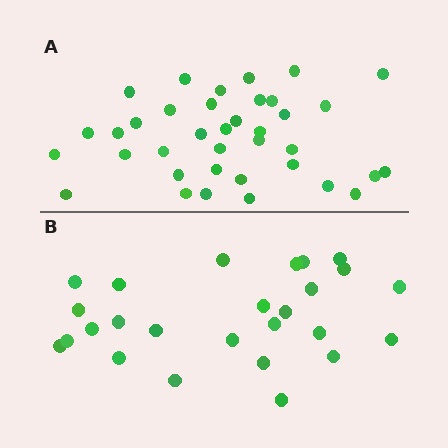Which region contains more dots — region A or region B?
Region A (the top region) has more dots.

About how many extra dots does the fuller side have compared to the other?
Region A has roughly 12 or so more dots than region B.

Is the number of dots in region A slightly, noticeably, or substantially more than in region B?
Region A has noticeably more, but not dramatically so. The ratio is roughly 1.4 to 1.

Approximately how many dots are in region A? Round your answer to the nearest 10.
About 40 dots. (The exact count is 37, which rounds to 40.)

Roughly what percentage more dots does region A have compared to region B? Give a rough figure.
About 40% more.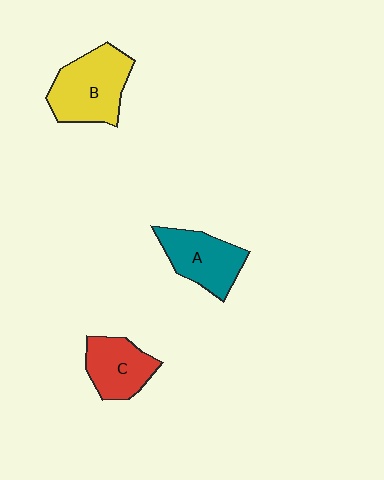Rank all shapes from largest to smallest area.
From largest to smallest: B (yellow), A (teal), C (red).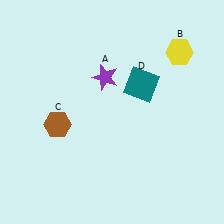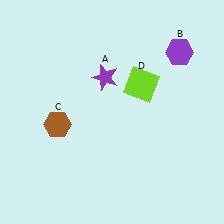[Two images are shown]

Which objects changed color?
B changed from yellow to purple. D changed from teal to lime.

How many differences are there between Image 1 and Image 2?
There are 2 differences between the two images.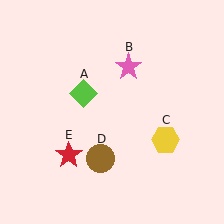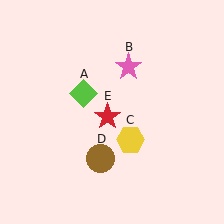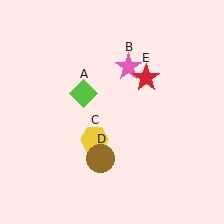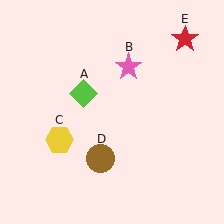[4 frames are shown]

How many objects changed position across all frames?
2 objects changed position: yellow hexagon (object C), red star (object E).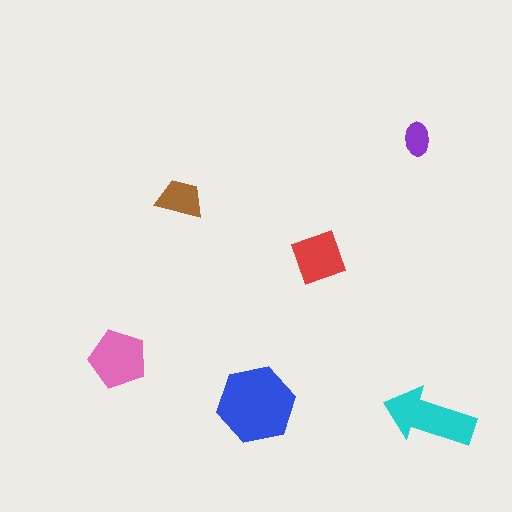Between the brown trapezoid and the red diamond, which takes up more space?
The red diamond.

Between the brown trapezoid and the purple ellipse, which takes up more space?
The brown trapezoid.